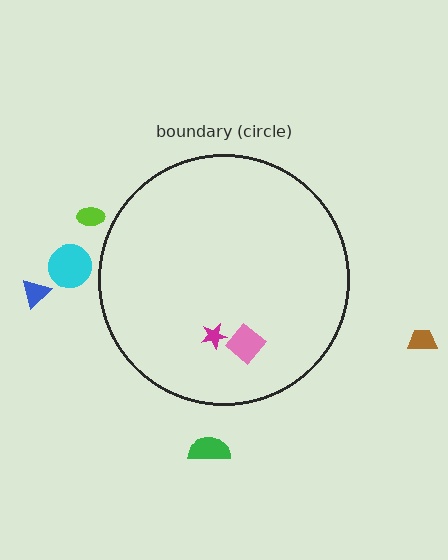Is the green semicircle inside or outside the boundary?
Outside.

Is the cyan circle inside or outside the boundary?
Outside.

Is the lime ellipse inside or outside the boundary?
Outside.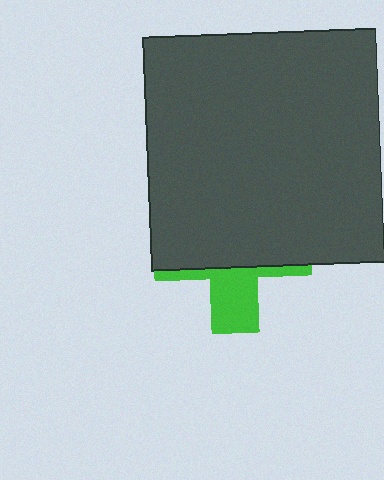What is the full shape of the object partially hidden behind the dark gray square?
The partially hidden object is a green cross.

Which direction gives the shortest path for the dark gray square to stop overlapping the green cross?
Moving up gives the shortest separation.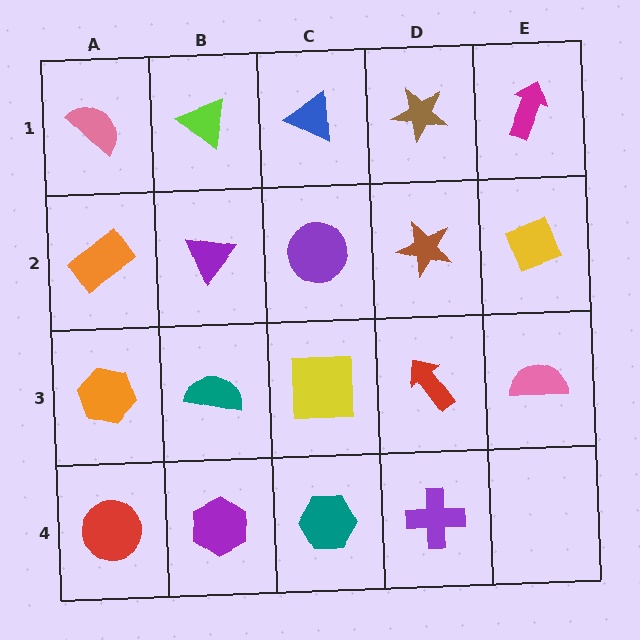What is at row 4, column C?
A teal hexagon.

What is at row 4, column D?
A purple cross.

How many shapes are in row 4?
4 shapes.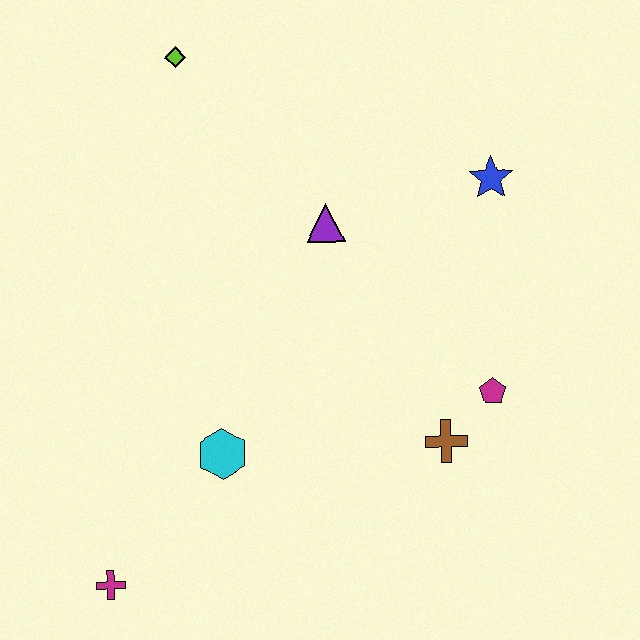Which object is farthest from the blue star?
The magenta cross is farthest from the blue star.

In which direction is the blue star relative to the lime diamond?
The blue star is to the right of the lime diamond.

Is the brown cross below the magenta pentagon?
Yes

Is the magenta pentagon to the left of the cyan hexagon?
No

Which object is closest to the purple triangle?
The blue star is closest to the purple triangle.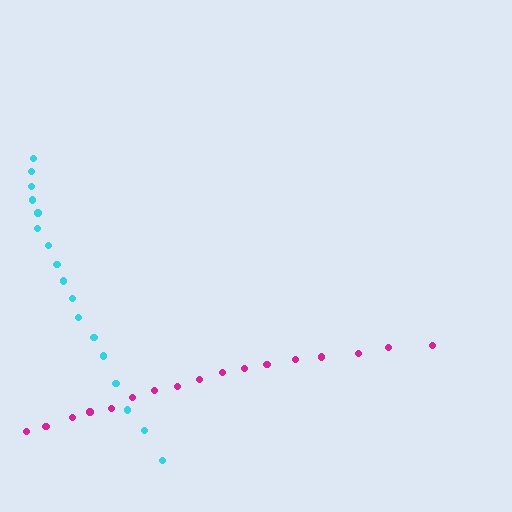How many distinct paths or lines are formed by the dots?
There are 2 distinct paths.